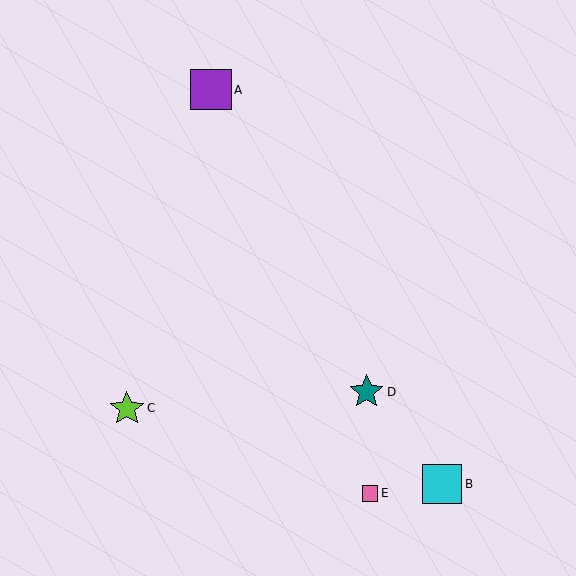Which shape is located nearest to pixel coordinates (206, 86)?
The purple square (labeled A) at (211, 90) is nearest to that location.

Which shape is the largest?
The purple square (labeled A) is the largest.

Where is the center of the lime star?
The center of the lime star is at (127, 408).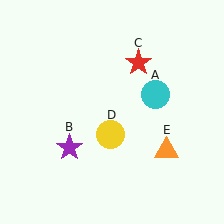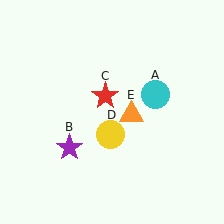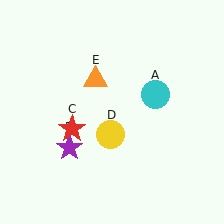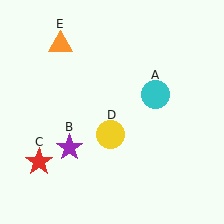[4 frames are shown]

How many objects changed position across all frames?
2 objects changed position: red star (object C), orange triangle (object E).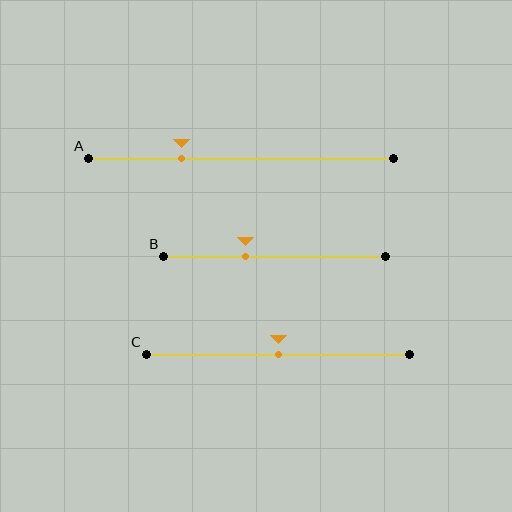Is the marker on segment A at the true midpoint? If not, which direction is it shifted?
No, the marker on segment A is shifted to the left by about 19% of the segment length.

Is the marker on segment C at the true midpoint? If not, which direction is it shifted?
Yes, the marker on segment C is at the true midpoint.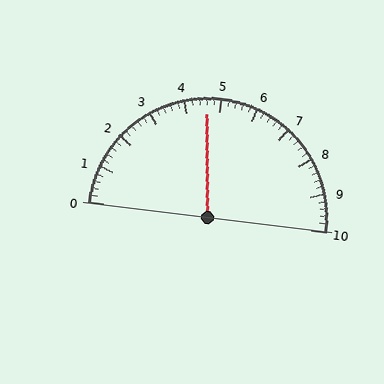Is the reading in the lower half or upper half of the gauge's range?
The reading is in the lower half of the range (0 to 10).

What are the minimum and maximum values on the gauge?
The gauge ranges from 0 to 10.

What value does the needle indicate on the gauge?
The needle indicates approximately 4.6.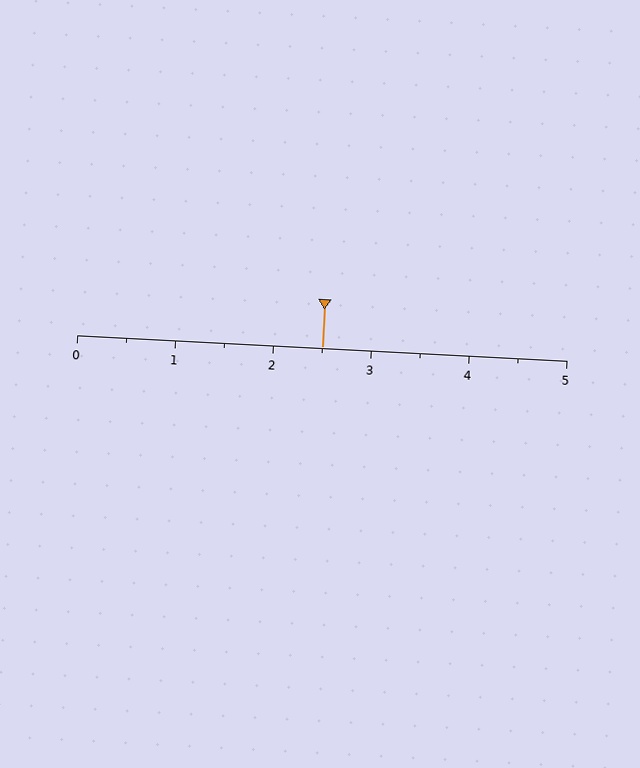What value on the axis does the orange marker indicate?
The marker indicates approximately 2.5.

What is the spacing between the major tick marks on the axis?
The major ticks are spaced 1 apart.